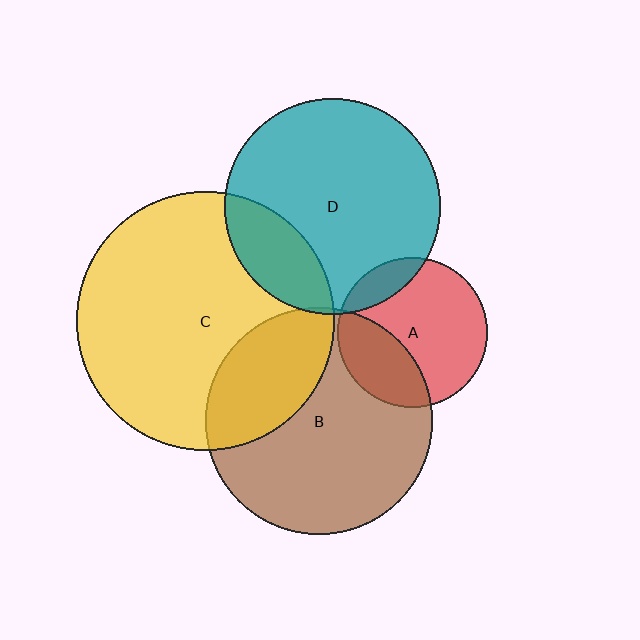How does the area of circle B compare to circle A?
Approximately 2.3 times.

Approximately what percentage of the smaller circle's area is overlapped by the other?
Approximately 30%.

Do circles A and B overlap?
Yes.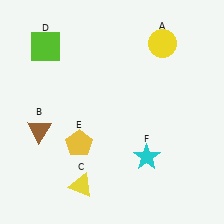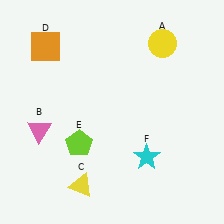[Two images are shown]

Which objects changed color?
B changed from brown to pink. D changed from lime to orange. E changed from yellow to lime.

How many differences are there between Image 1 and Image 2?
There are 3 differences between the two images.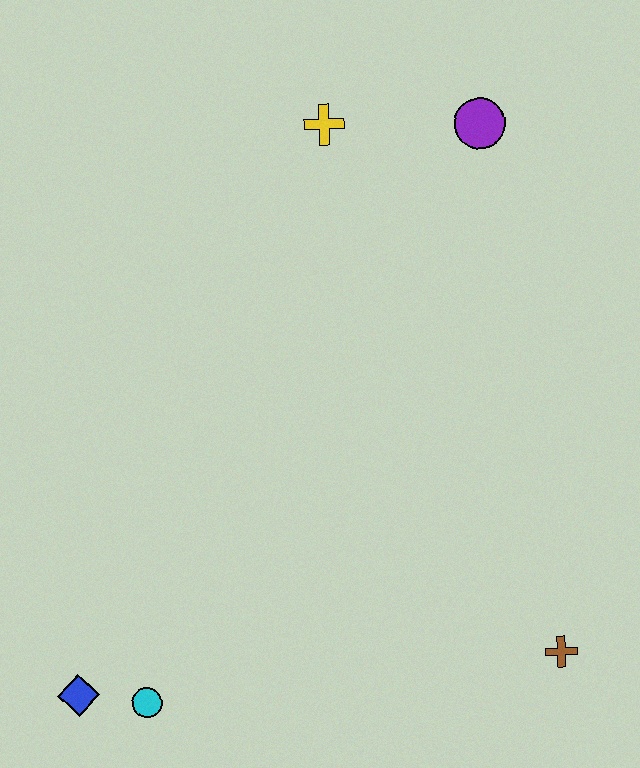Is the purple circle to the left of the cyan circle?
No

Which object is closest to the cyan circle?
The blue diamond is closest to the cyan circle.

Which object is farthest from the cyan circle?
The purple circle is farthest from the cyan circle.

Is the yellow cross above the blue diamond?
Yes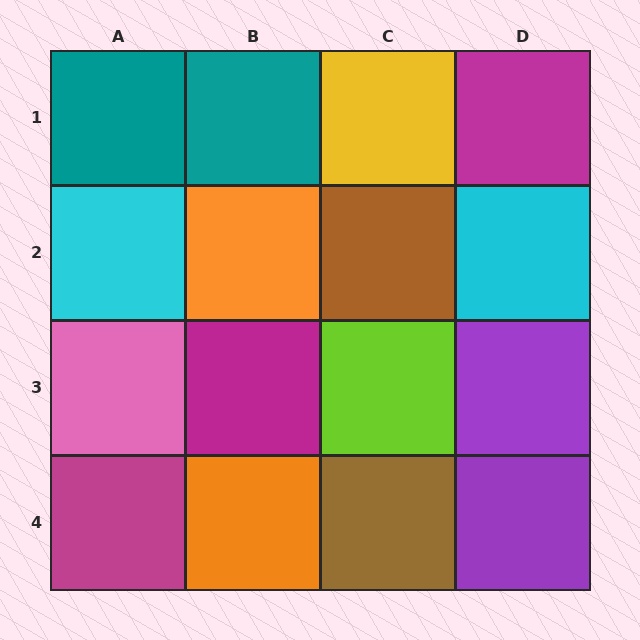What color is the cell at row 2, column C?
Brown.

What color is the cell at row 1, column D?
Magenta.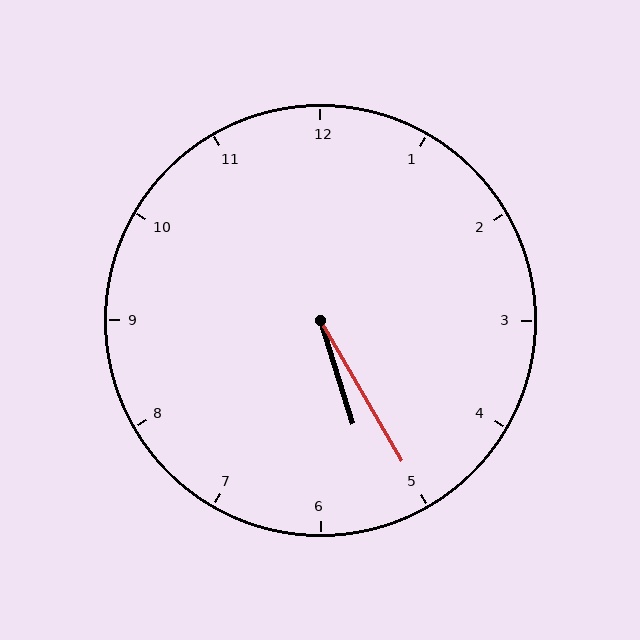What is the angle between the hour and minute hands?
Approximately 12 degrees.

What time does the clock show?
5:25.